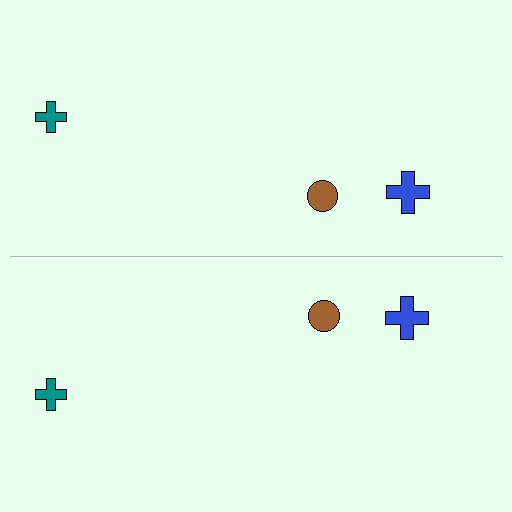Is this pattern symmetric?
Yes, this pattern has bilateral (reflection) symmetry.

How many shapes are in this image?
There are 6 shapes in this image.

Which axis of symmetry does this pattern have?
The pattern has a horizontal axis of symmetry running through the center of the image.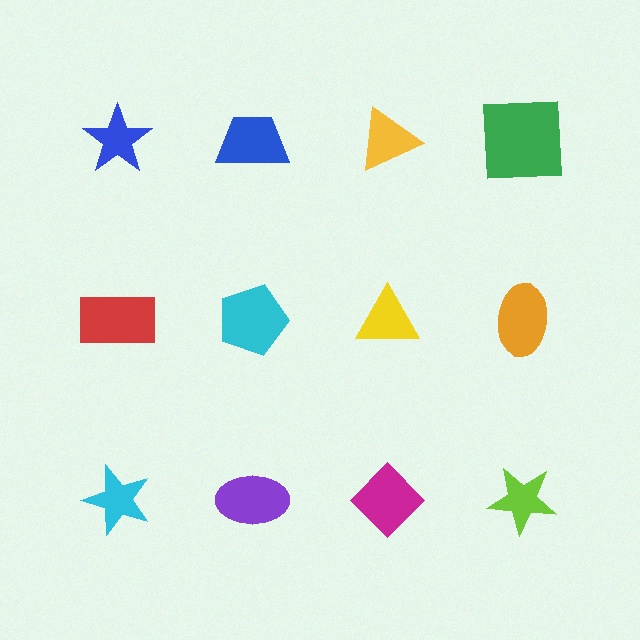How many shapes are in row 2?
4 shapes.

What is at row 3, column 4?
A lime star.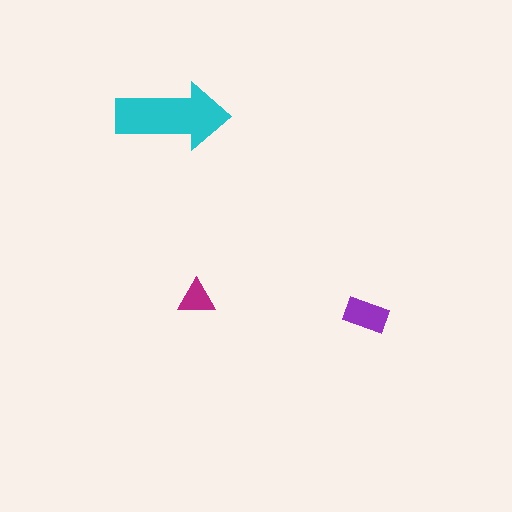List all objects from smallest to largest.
The magenta triangle, the purple rectangle, the cyan arrow.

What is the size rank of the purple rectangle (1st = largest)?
2nd.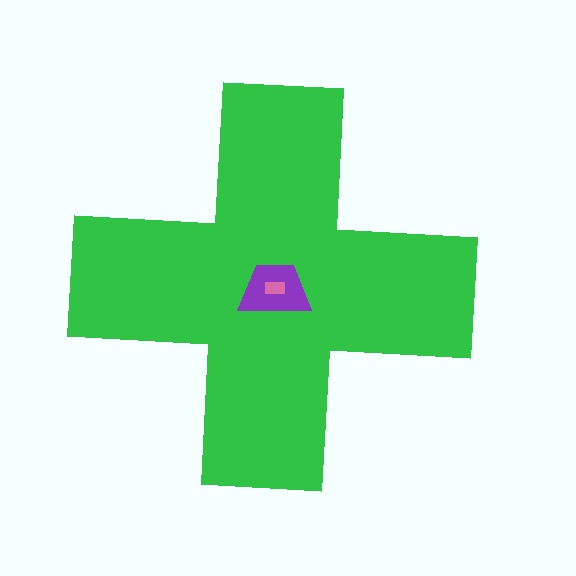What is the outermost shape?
The green cross.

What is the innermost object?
The pink rectangle.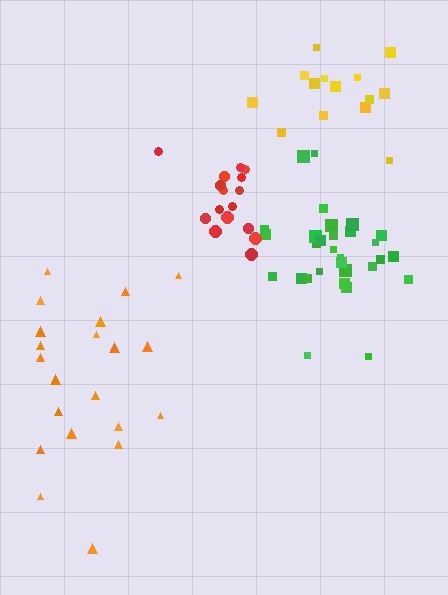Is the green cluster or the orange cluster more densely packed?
Green.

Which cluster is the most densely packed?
Red.